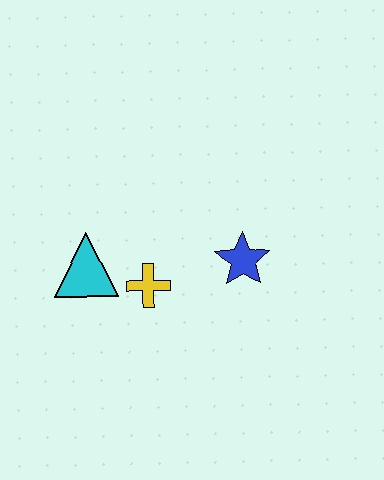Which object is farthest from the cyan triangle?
The blue star is farthest from the cyan triangle.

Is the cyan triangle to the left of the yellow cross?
Yes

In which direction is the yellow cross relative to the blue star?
The yellow cross is to the left of the blue star.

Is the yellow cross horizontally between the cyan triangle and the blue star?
Yes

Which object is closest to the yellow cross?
The cyan triangle is closest to the yellow cross.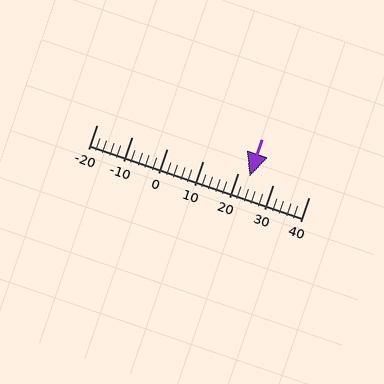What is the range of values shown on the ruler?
The ruler shows values from -20 to 40.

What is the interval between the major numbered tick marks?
The major tick marks are spaced 10 units apart.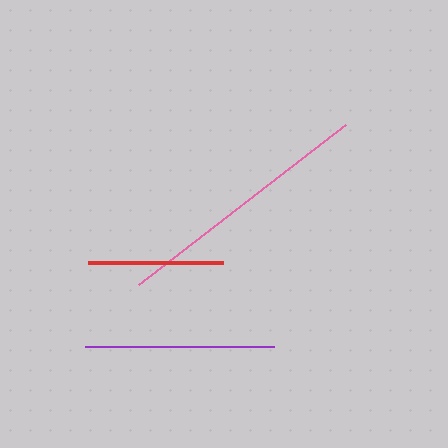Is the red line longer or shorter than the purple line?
The purple line is longer than the red line.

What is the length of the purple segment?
The purple segment is approximately 189 pixels long.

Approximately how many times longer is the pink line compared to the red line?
The pink line is approximately 1.9 times the length of the red line.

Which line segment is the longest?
The pink line is the longest at approximately 262 pixels.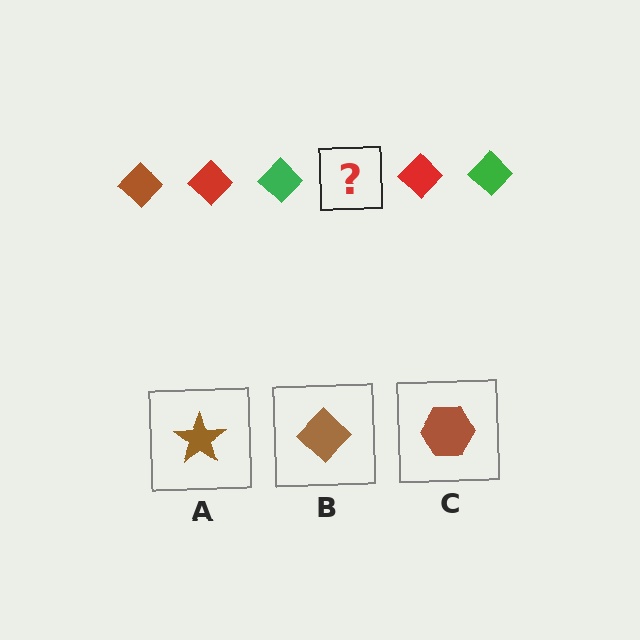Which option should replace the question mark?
Option B.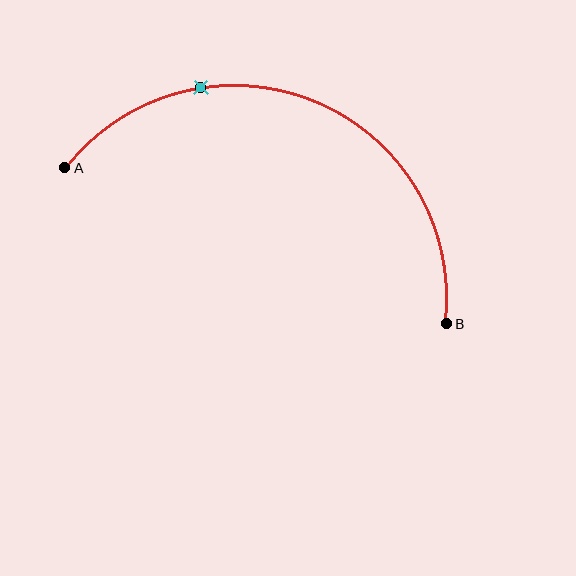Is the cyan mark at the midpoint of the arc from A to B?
No. The cyan mark lies on the arc but is closer to endpoint A. The arc midpoint would be at the point on the curve equidistant along the arc from both A and B.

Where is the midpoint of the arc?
The arc midpoint is the point on the curve farthest from the straight line joining A and B. It sits above that line.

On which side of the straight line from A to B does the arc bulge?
The arc bulges above the straight line connecting A and B.